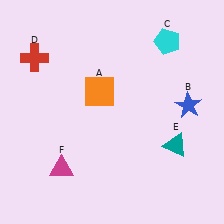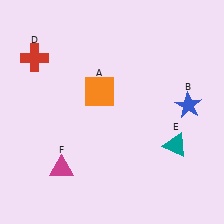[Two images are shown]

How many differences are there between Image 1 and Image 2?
There is 1 difference between the two images.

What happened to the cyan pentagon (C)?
The cyan pentagon (C) was removed in Image 2. It was in the top-right area of Image 1.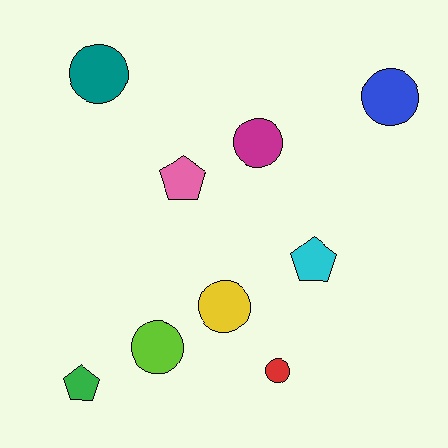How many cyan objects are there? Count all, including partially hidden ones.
There is 1 cyan object.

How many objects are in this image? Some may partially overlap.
There are 9 objects.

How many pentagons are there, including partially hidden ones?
There are 3 pentagons.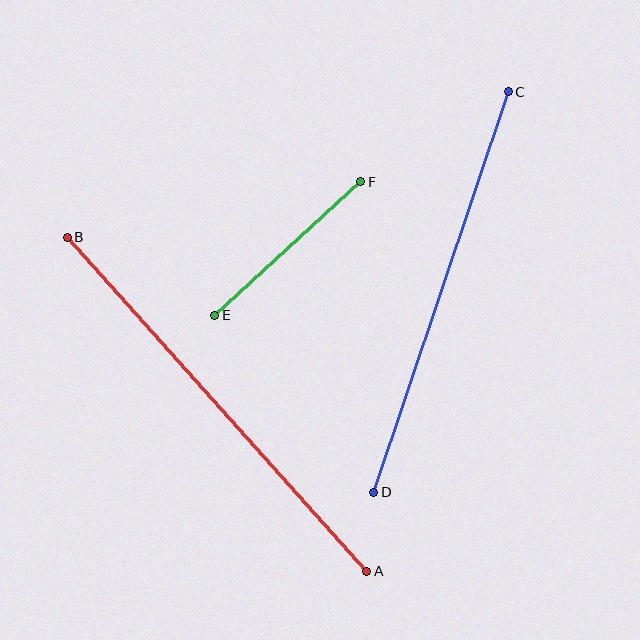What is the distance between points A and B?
The distance is approximately 449 pixels.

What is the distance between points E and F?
The distance is approximately 198 pixels.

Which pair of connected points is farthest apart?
Points A and B are farthest apart.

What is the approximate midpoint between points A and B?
The midpoint is at approximately (217, 404) pixels.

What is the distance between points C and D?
The distance is approximately 423 pixels.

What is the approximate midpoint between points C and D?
The midpoint is at approximately (441, 292) pixels.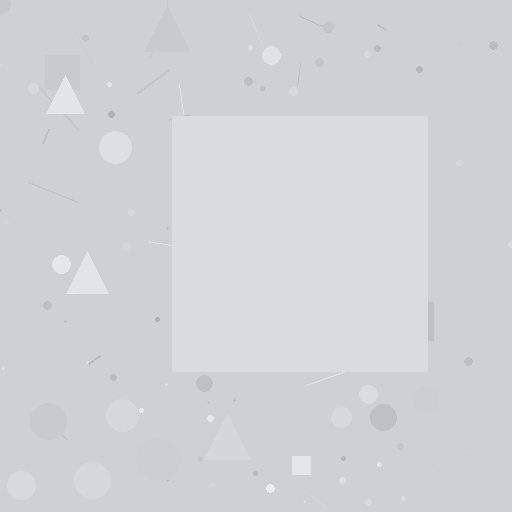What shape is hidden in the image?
A square is hidden in the image.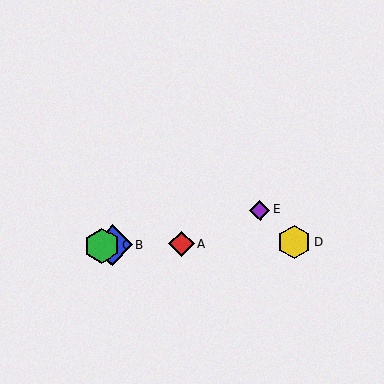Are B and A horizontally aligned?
Yes, both are at y≈245.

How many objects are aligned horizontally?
4 objects (A, B, C, D) are aligned horizontally.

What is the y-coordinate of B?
Object B is at y≈245.